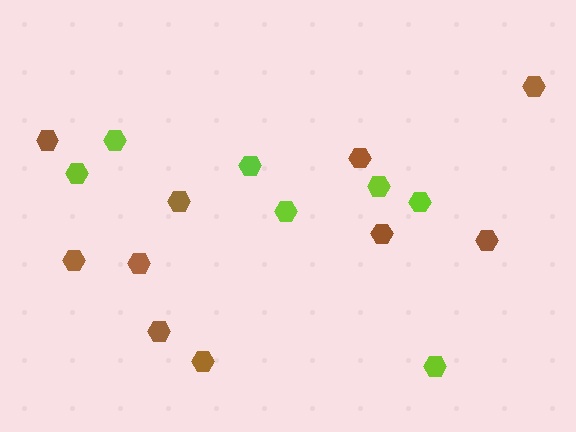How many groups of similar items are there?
There are 2 groups: one group of lime hexagons (7) and one group of brown hexagons (10).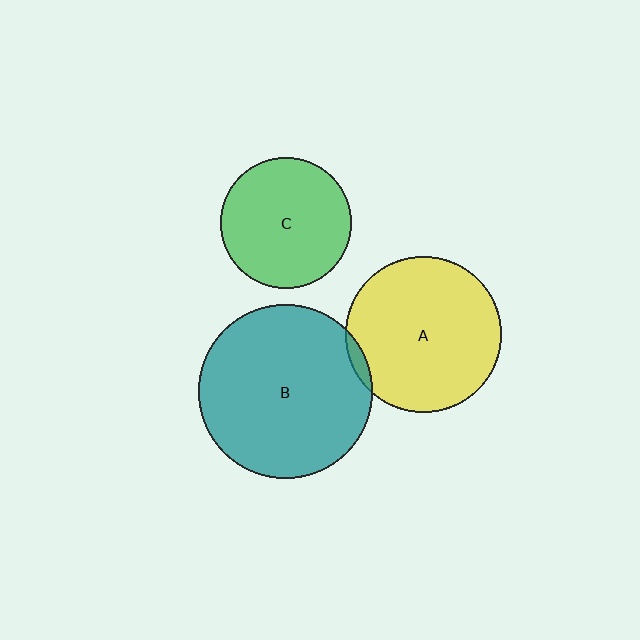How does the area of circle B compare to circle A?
Approximately 1.2 times.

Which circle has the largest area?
Circle B (teal).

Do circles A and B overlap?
Yes.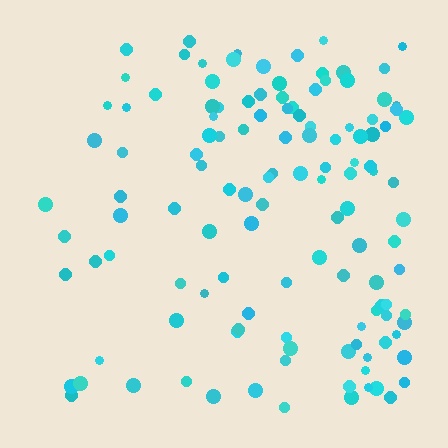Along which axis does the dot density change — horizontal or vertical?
Horizontal.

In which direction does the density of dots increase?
From left to right, with the right side densest.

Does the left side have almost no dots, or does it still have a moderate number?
Still a moderate number, just noticeably fewer than the right.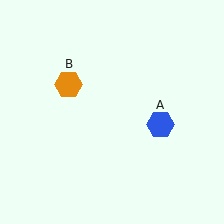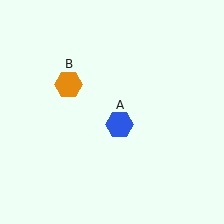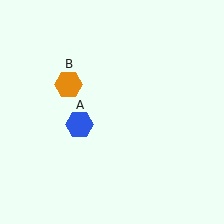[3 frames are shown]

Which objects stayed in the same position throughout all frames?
Orange hexagon (object B) remained stationary.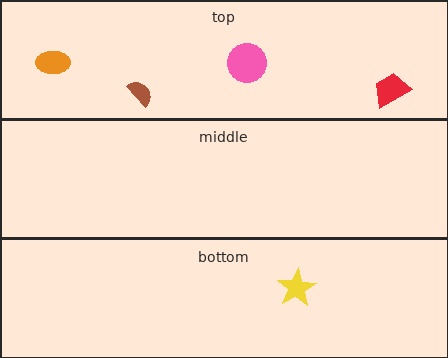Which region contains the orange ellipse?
The top region.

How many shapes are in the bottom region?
1.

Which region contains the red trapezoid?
The top region.